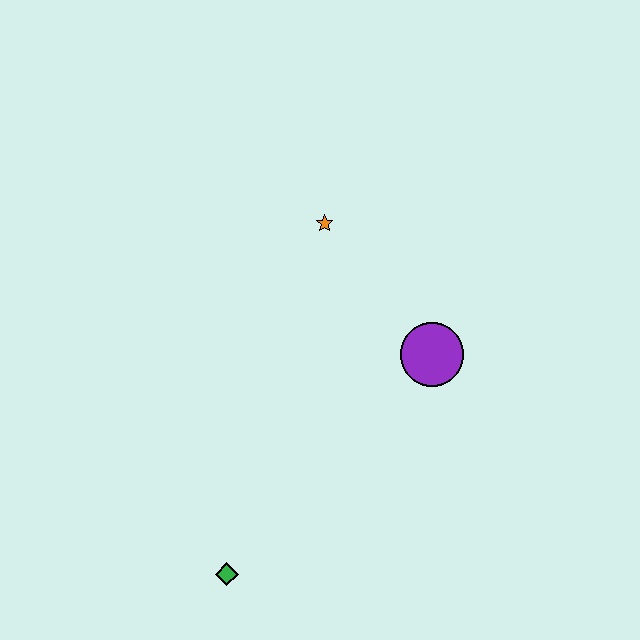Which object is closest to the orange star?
The purple circle is closest to the orange star.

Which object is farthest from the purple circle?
The green diamond is farthest from the purple circle.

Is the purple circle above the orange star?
No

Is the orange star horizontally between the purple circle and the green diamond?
Yes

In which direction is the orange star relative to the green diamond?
The orange star is above the green diamond.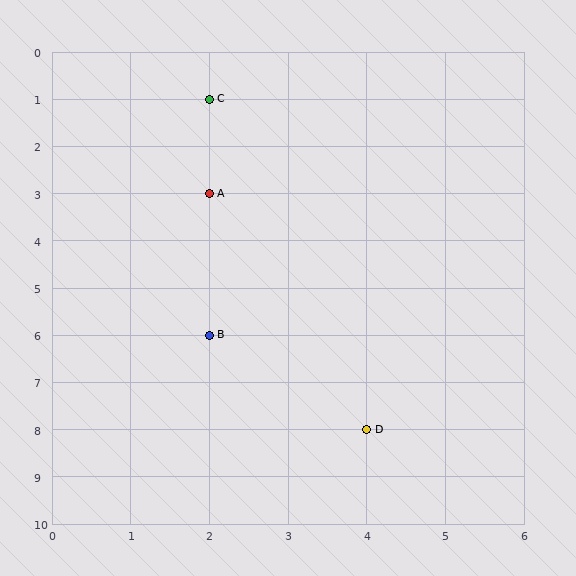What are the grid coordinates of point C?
Point C is at grid coordinates (2, 1).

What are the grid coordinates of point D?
Point D is at grid coordinates (4, 8).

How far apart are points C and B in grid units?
Points C and B are 5 rows apart.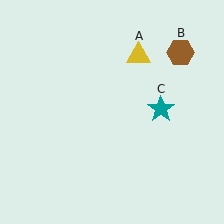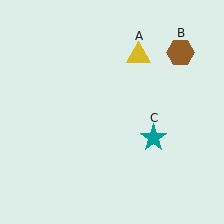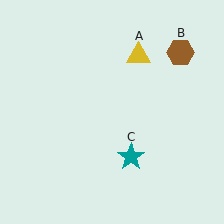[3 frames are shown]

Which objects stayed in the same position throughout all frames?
Yellow triangle (object A) and brown hexagon (object B) remained stationary.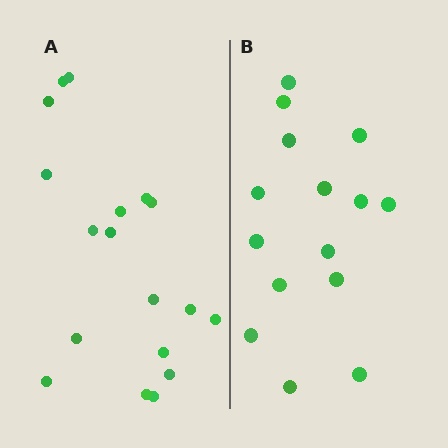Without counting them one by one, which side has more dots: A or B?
Region A (the left region) has more dots.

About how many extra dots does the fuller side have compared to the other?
Region A has just a few more — roughly 2 or 3 more dots than region B.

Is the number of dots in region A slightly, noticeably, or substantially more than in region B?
Region A has only slightly more — the two regions are fairly close. The ratio is roughly 1.2 to 1.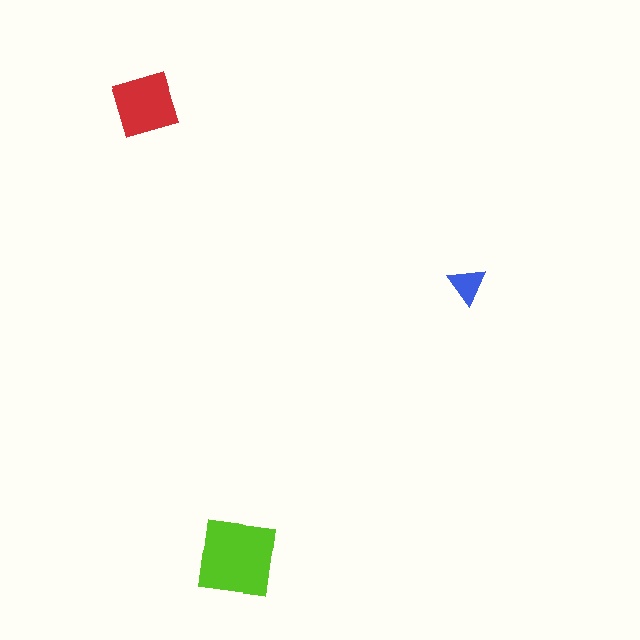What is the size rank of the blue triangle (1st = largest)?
3rd.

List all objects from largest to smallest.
The lime square, the red diamond, the blue triangle.